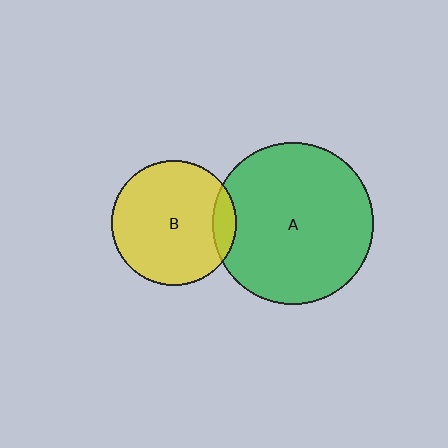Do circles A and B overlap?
Yes.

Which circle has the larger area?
Circle A (green).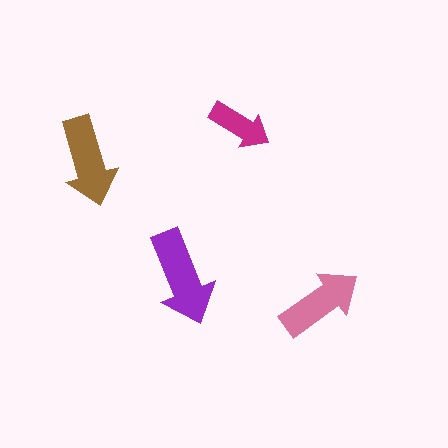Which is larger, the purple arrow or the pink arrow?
The purple one.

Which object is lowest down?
The pink arrow is bottommost.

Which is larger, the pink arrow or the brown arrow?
The brown one.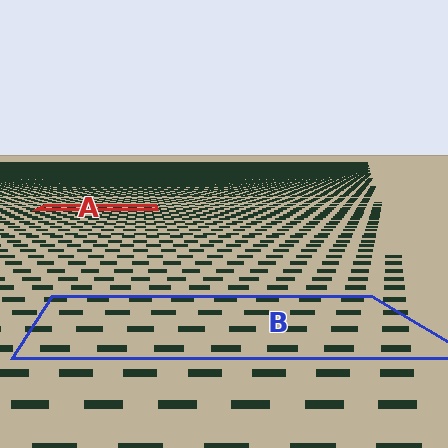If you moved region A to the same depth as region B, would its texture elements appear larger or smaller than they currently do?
They would appear larger. At a closer depth, the same texture elements are projected at a bigger on-screen size.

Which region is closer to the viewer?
Region B is closer. The texture elements there are larger and more spread out.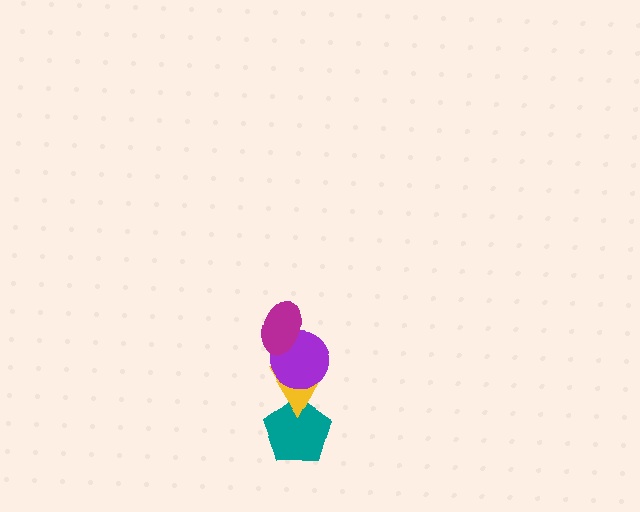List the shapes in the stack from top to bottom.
From top to bottom: the magenta ellipse, the purple circle, the yellow triangle, the teal pentagon.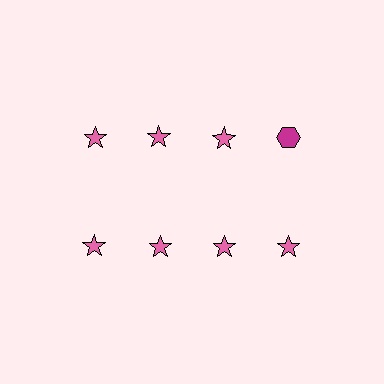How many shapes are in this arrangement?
There are 8 shapes arranged in a grid pattern.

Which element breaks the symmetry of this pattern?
The magenta hexagon in the top row, second from right column breaks the symmetry. All other shapes are pink stars.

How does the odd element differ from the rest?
It differs in both color (magenta instead of pink) and shape (hexagon instead of star).